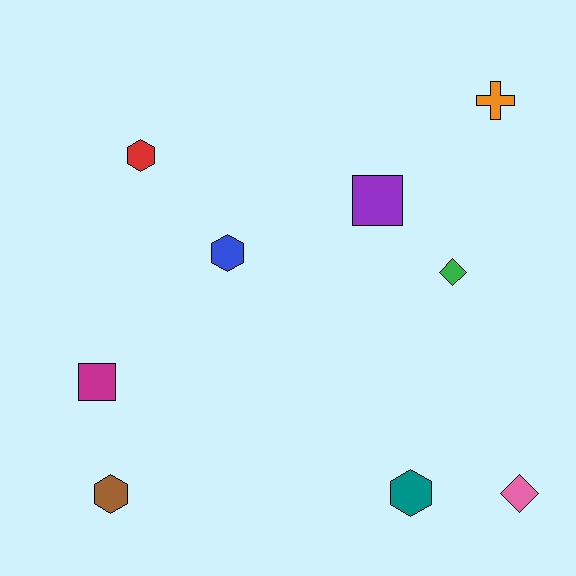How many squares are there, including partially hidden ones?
There are 2 squares.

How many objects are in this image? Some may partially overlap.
There are 9 objects.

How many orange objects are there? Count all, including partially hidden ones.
There is 1 orange object.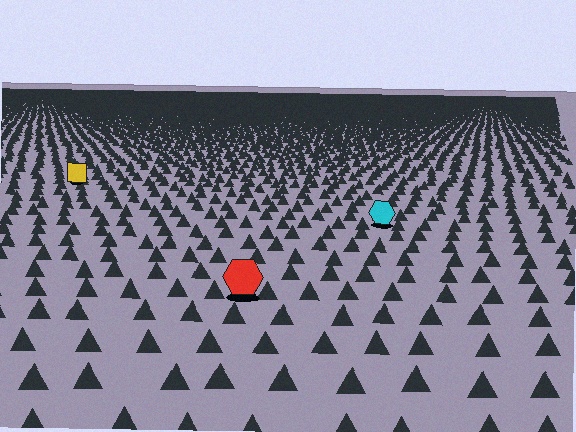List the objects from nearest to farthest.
From nearest to farthest: the red hexagon, the cyan hexagon, the yellow square.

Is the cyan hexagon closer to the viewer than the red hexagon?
No. The red hexagon is closer — you can tell from the texture gradient: the ground texture is coarser near it.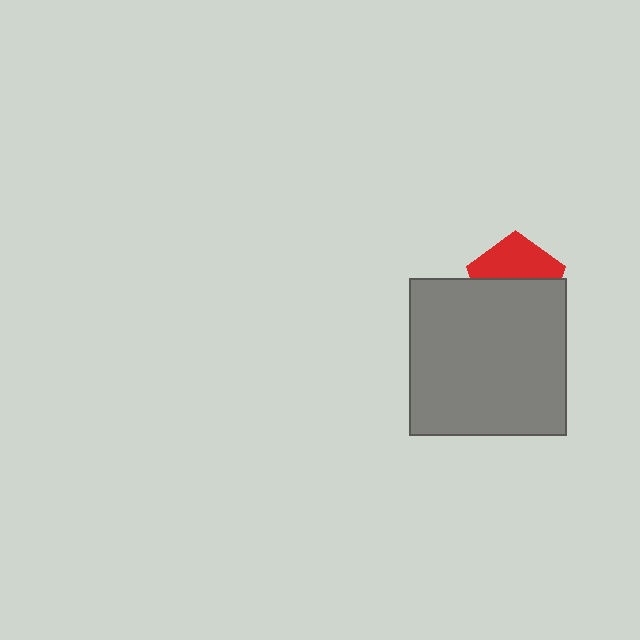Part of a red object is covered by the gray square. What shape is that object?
It is a pentagon.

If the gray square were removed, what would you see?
You would see the complete red pentagon.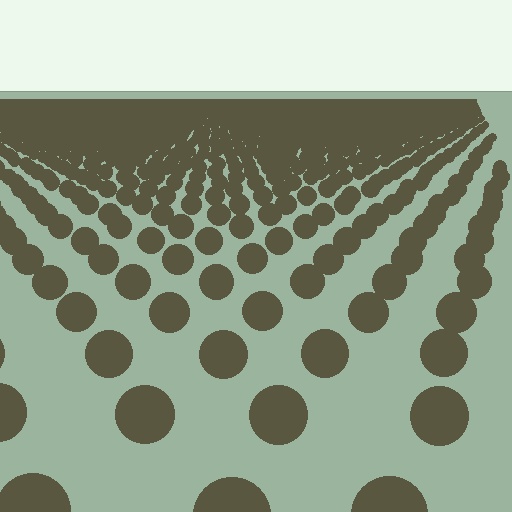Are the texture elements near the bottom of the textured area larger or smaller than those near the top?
Larger. Near the bottom, elements are closer to the viewer and appear at a bigger on-screen size.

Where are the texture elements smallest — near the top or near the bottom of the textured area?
Near the top.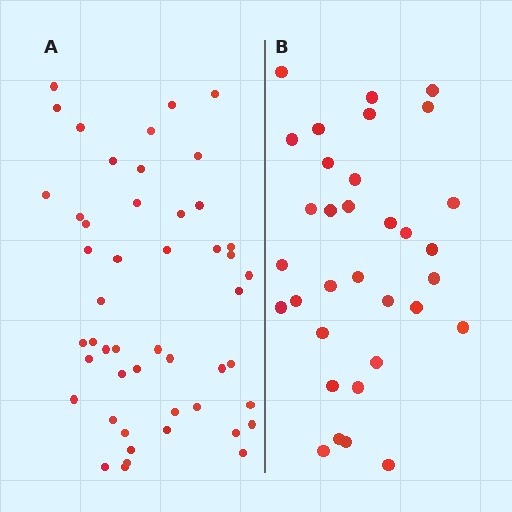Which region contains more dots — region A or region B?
Region A (the left region) has more dots.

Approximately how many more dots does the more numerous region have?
Region A has approximately 15 more dots than region B.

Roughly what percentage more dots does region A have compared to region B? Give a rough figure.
About 50% more.